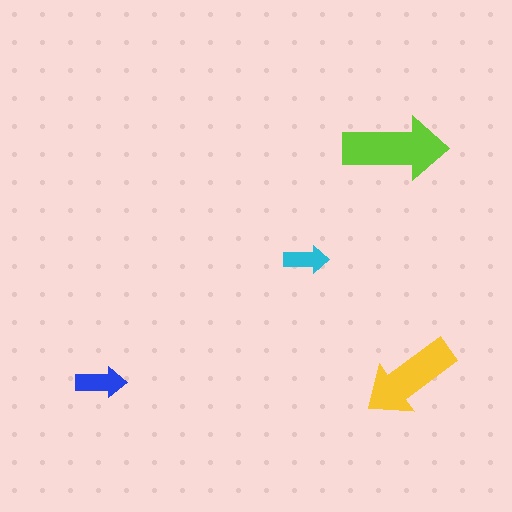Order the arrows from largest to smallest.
the lime one, the yellow one, the blue one, the cyan one.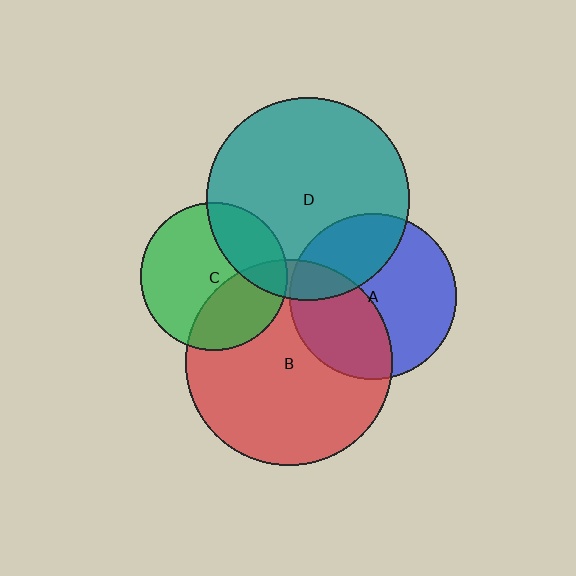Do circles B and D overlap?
Yes.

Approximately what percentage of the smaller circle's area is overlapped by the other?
Approximately 10%.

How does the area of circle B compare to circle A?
Approximately 1.5 times.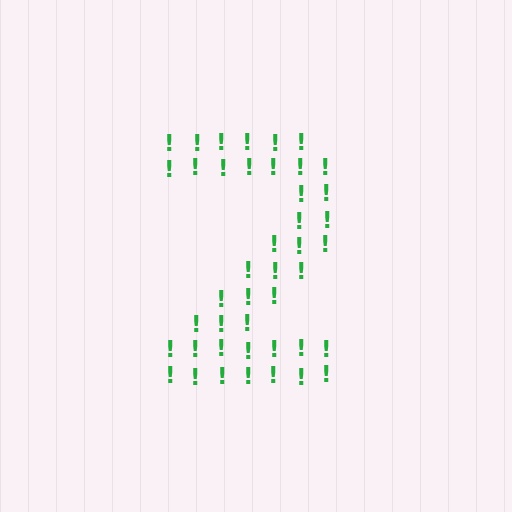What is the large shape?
The large shape is the digit 2.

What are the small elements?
The small elements are exclamation marks.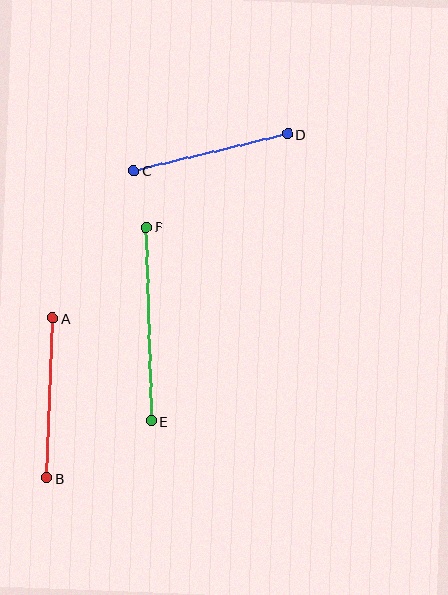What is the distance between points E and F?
The distance is approximately 194 pixels.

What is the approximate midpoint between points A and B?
The midpoint is at approximately (50, 398) pixels.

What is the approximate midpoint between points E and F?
The midpoint is at approximately (149, 324) pixels.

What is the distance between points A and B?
The distance is approximately 160 pixels.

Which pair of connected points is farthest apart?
Points E and F are farthest apart.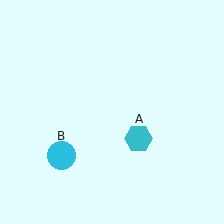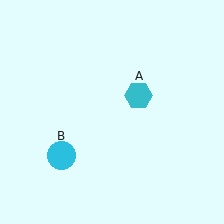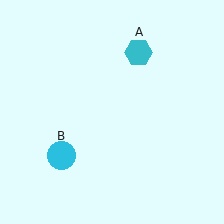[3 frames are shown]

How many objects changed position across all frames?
1 object changed position: cyan hexagon (object A).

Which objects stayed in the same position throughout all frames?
Cyan circle (object B) remained stationary.